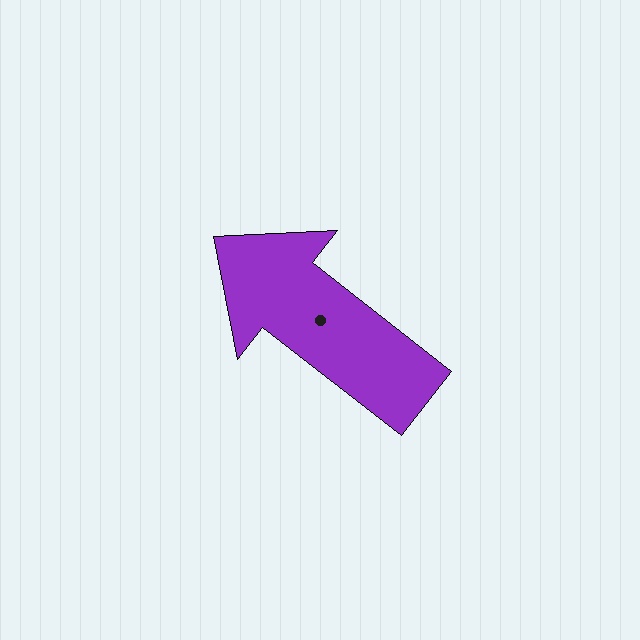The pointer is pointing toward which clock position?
Roughly 10 o'clock.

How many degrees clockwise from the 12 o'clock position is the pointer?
Approximately 308 degrees.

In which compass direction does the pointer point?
Northwest.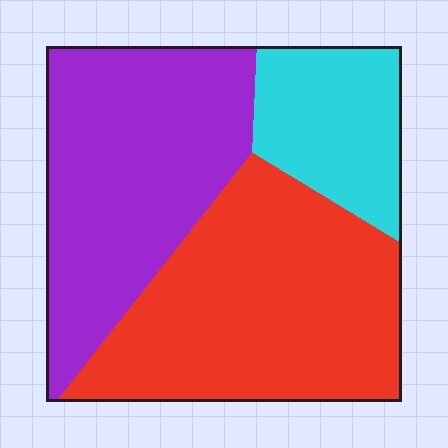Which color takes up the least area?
Cyan, at roughly 20%.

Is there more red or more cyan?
Red.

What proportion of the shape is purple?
Purple covers roughly 40% of the shape.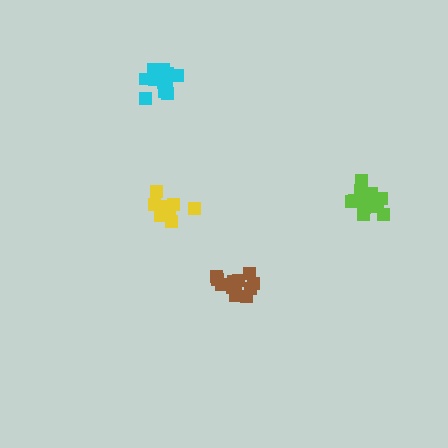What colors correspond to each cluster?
The clusters are colored: brown, cyan, yellow, lime.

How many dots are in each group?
Group 1: 12 dots, Group 2: 12 dots, Group 3: 8 dots, Group 4: 12 dots (44 total).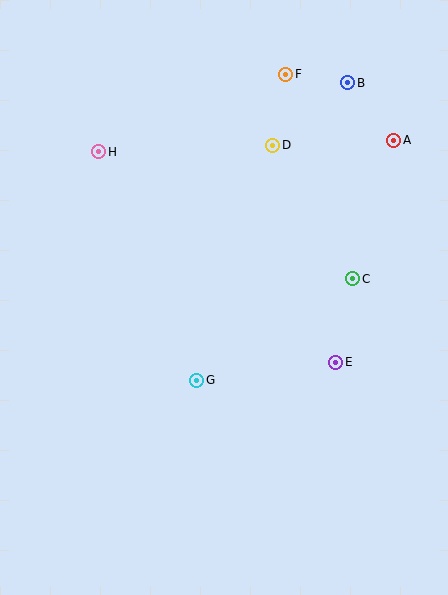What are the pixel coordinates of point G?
Point G is at (197, 380).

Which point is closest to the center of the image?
Point G at (197, 380) is closest to the center.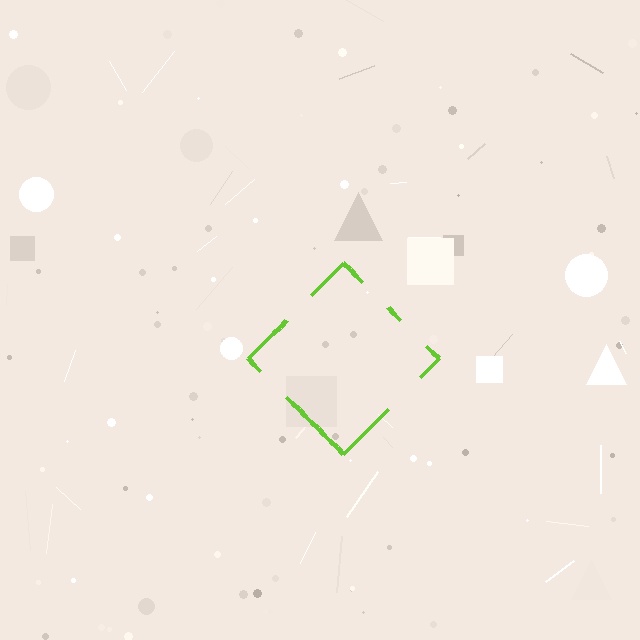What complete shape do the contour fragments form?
The contour fragments form a diamond.